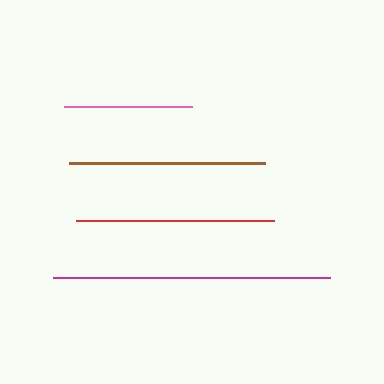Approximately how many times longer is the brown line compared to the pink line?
The brown line is approximately 1.5 times the length of the pink line.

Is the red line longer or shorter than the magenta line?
The magenta line is longer than the red line.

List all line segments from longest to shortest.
From longest to shortest: magenta, red, brown, pink.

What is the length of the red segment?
The red segment is approximately 198 pixels long.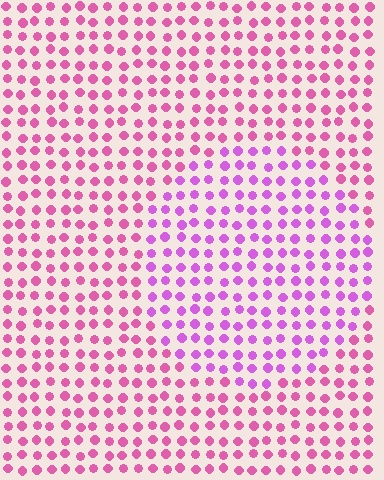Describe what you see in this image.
The image is filled with small pink elements in a uniform arrangement. A circle-shaped region is visible where the elements are tinted to a slightly different hue, forming a subtle color boundary.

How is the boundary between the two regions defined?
The boundary is defined purely by a slight shift in hue (about 30 degrees). Spacing, size, and orientation are identical on both sides.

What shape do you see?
I see a circle.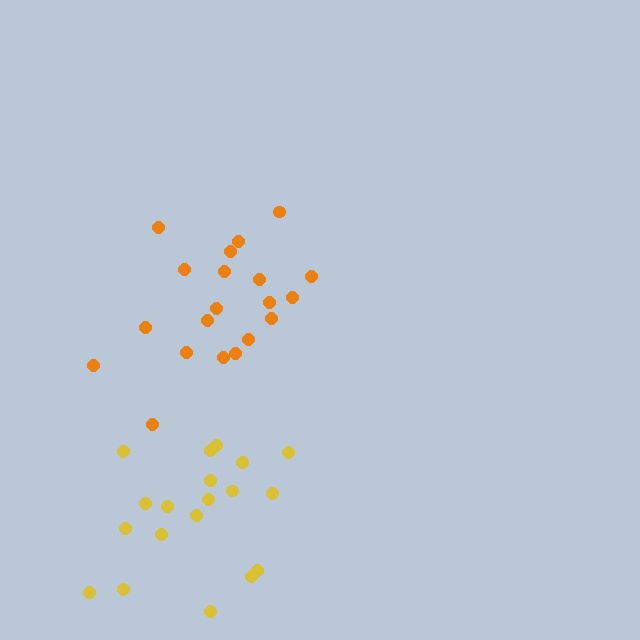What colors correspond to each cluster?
The clusters are colored: orange, yellow.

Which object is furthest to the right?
The orange cluster is rightmost.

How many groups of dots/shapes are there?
There are 2 groups.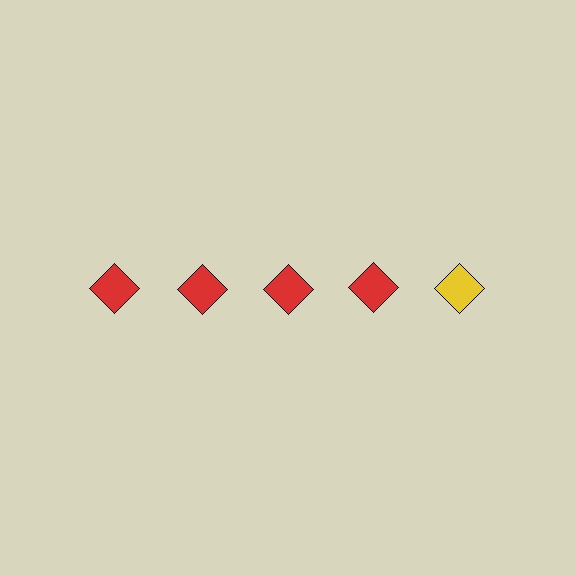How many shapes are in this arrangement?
There are 5 shapes arranged in a grid pattern.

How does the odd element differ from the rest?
It has a different color: yellow instead of red.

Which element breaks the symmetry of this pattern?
The yellow diamond in the top row, rightmost column breaks the symmetry. All other shapes are red diamonds.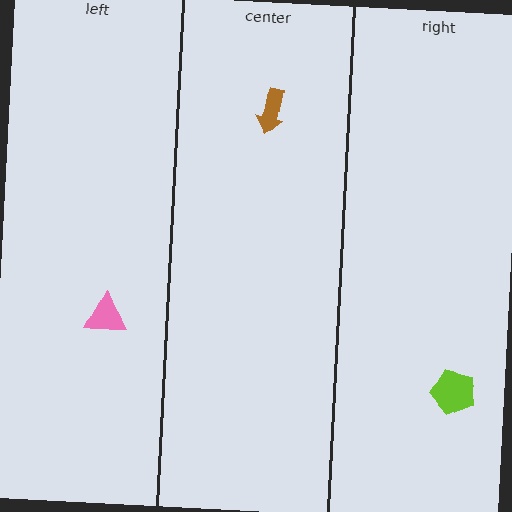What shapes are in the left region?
The pink triangle.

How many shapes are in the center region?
1.